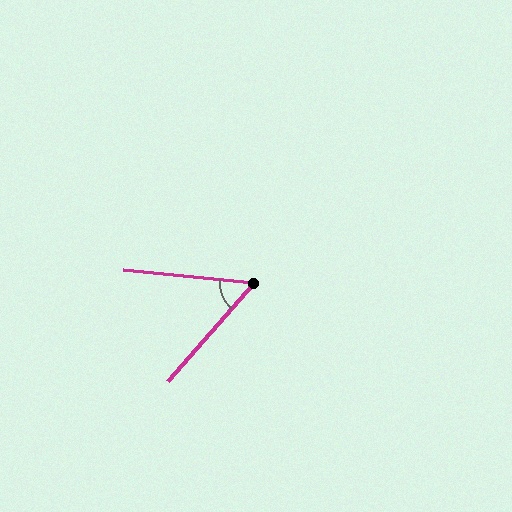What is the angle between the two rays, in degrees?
Approximately 54 degrees.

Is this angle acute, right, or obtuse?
It is acute.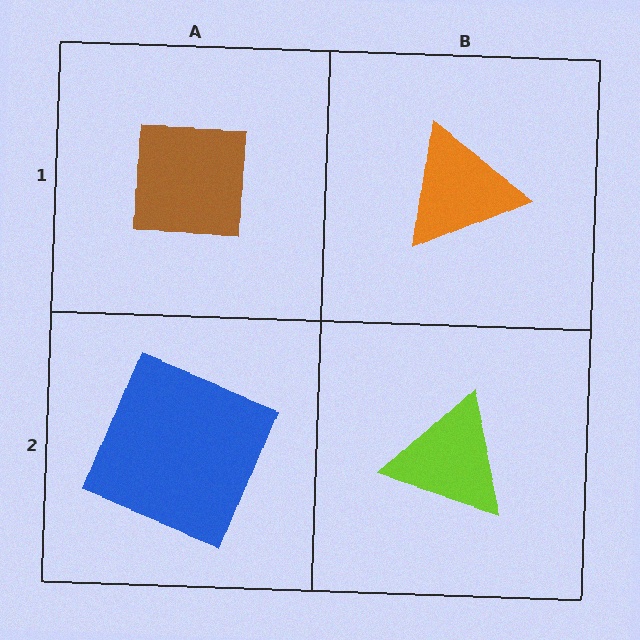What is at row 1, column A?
A brown square.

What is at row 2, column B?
A lime triangle.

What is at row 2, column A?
A blue square.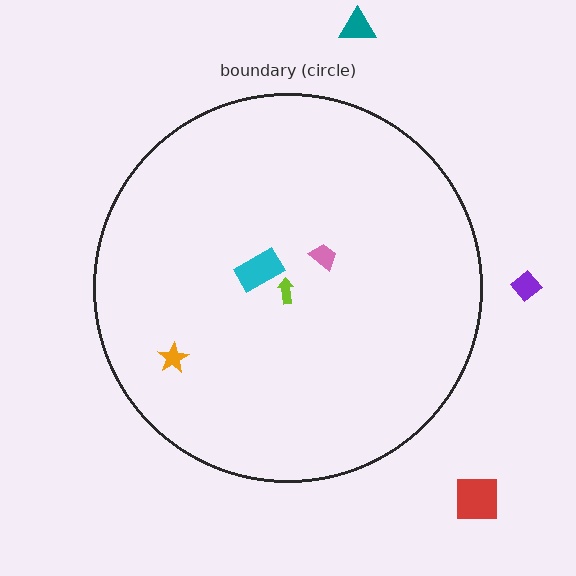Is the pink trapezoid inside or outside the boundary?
Inside.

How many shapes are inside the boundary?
4 inside, 3 outside.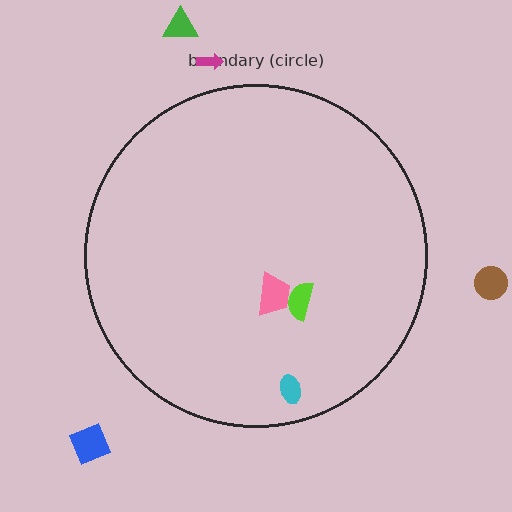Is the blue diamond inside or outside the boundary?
Outside.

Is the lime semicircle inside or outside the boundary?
Inside.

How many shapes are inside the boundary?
3 inside, 4 outside.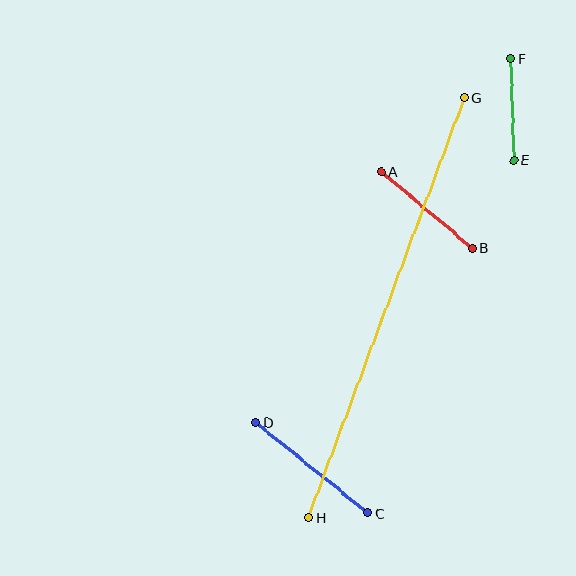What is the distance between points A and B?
The distance is approximately 119 pixels.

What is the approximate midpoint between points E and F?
The midpoint is at approximately (512, 109) pixels.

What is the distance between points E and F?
The distance is approximately 102 pixels.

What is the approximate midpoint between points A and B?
The midpoint is at approximately (427, 210) pixels.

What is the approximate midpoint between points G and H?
The midpoint is at approximately (386, 307) pixels.